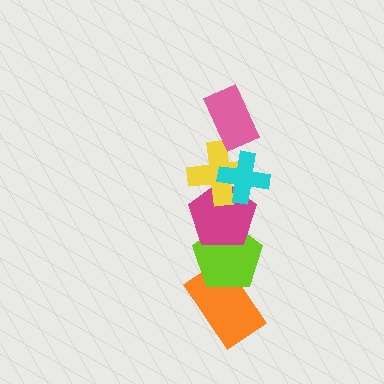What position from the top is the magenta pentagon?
The magenta pentagon is 4th from the top.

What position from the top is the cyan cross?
The cyan cross is 2nd from the top.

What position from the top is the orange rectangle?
The orange rectangle is 6th from the top.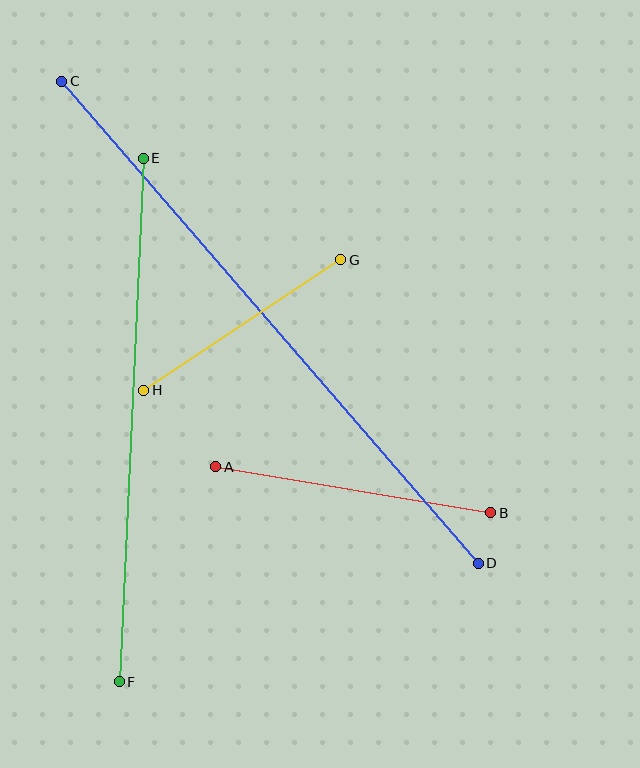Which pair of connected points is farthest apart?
Points C and D are farthest apart.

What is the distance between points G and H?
The distance is approximately 236 pixels.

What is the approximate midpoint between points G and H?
The midpoint is at approximately (242, 325) pixels.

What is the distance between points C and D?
The distance is approximately 637 pixels.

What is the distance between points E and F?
The distance is approximately 524 pixels.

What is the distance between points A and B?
The distance is approximately 279 pixels.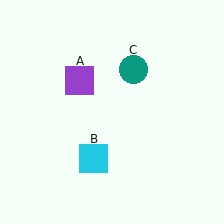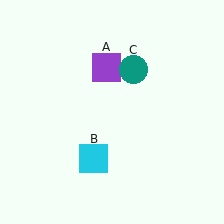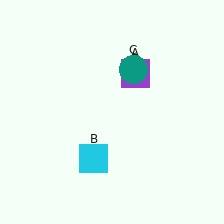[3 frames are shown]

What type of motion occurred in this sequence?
The purple square (object A) rotated clockwise around the center of the scene.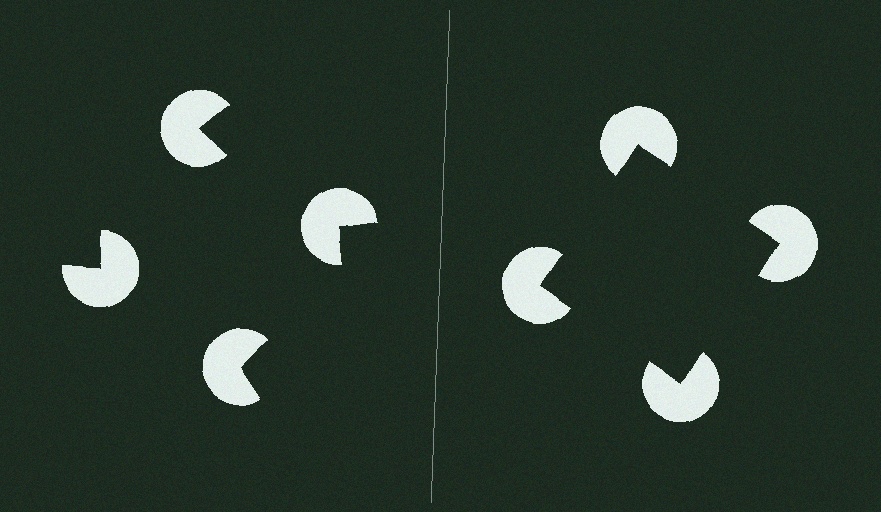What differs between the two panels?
The pac-man discs are positioned identically on both sides; only the wedge orientations differ. On the right they align to a square; on the left they are misaligned.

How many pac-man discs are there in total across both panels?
8 — 4 on each side.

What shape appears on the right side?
An illusory square.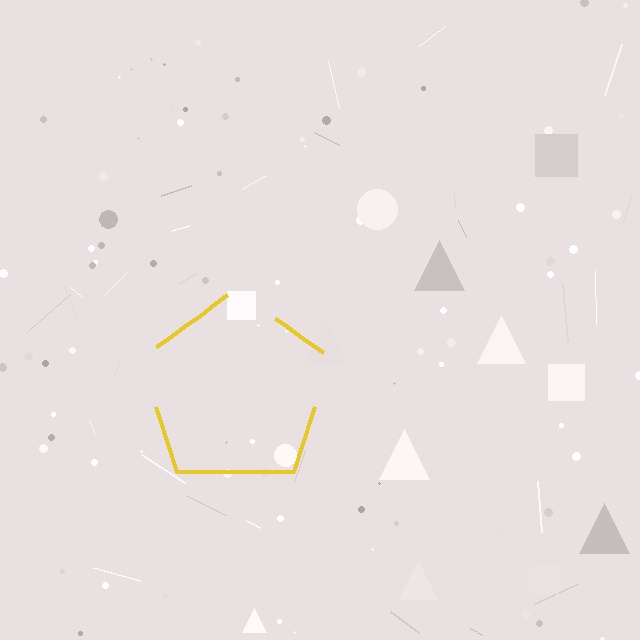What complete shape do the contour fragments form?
The contour fragments form a pentagon.